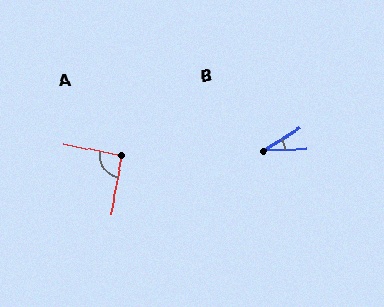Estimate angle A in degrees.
Approximately 90 degrees.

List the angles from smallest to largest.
B (30°), A (90°).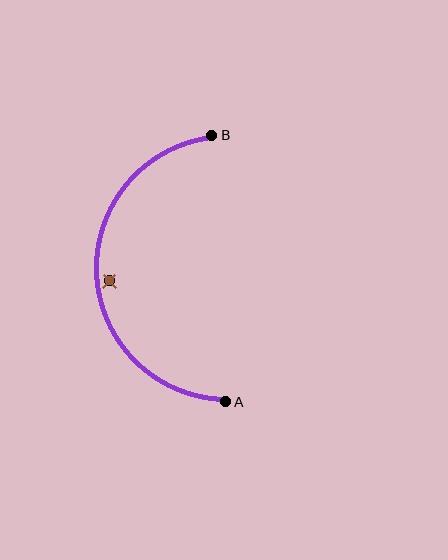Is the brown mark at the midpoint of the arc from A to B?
No — the brown mark does not lie on the arc at all. It sits slightly inside the curve.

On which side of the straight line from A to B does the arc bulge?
The arc bulges to the left of the straight line connecting A and B.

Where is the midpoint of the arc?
The arc midpoint is the point on the curve farthest from the straight line joining A and B. It sits to the left of that line.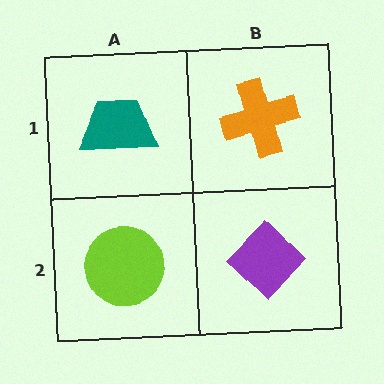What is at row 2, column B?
A purple diamond.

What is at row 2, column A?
A lime circle.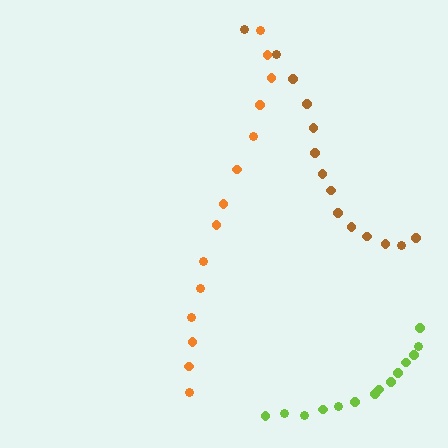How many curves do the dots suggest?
There are 3 distinct paths.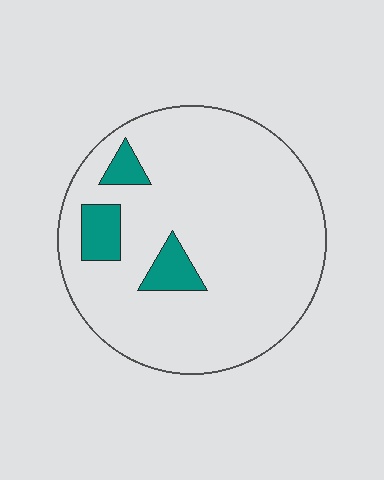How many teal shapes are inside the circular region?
3.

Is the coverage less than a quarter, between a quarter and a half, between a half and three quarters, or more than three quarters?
Less than a quarter.